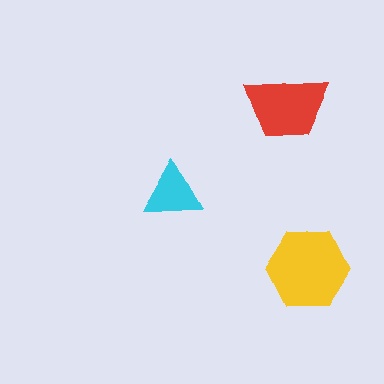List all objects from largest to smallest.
The yellow hexagon, the red trapezoid, the cyan triangle.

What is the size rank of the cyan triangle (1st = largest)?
3rd.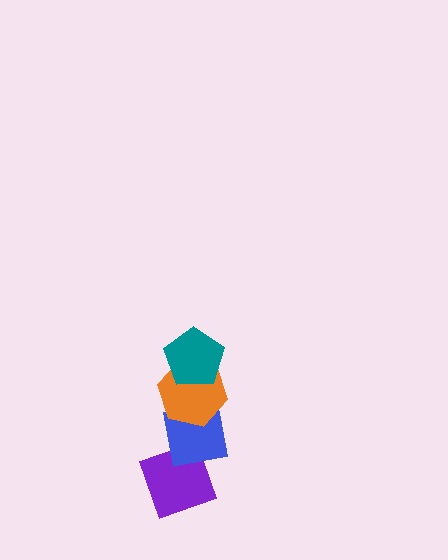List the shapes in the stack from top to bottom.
From top to bottom: the teal pentagon, the orange hexagon, the blue square, the purple diamond.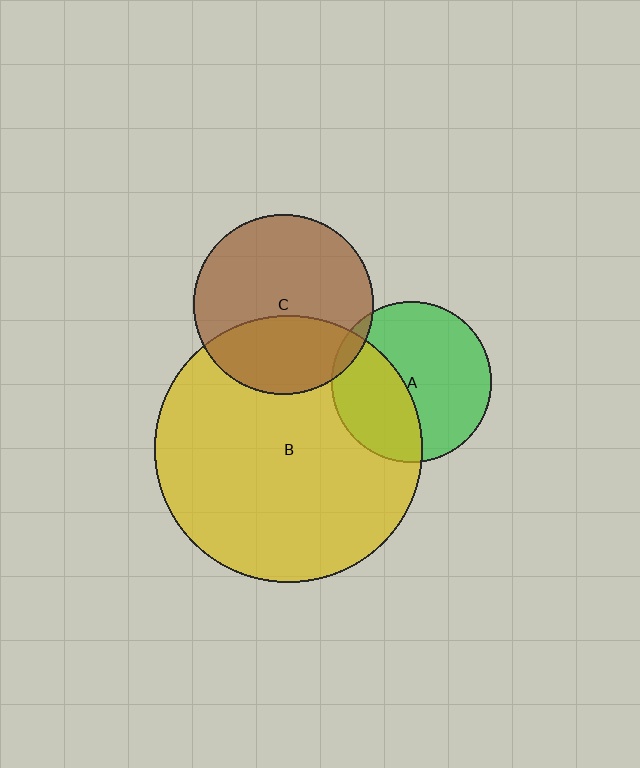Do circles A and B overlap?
Yes.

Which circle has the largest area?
Circle B (yellow).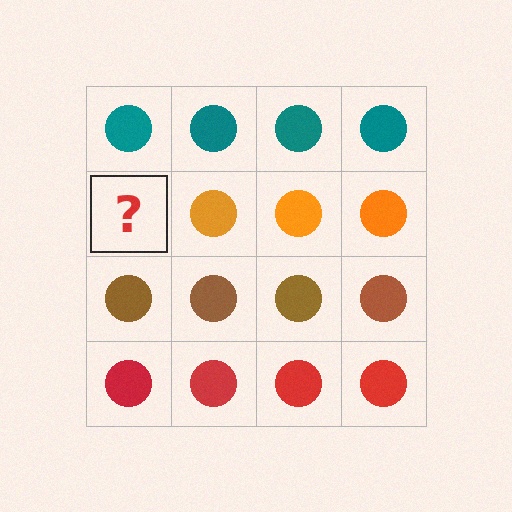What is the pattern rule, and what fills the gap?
The rule is that each row has a consistent color. The gap should be filled with an orange circle.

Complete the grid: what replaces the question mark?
The question mark should be replaced with an orange circle.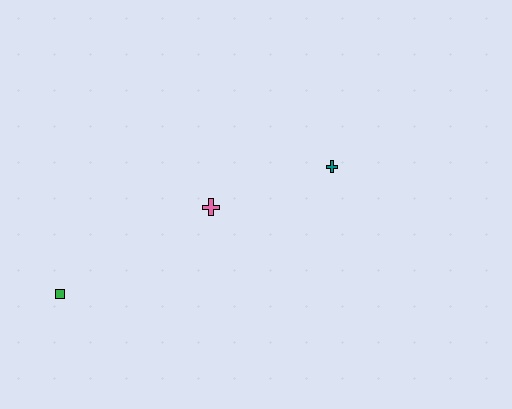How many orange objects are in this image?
There are no orange objects.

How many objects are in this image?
There are 3 objects.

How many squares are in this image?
There is 1 square.